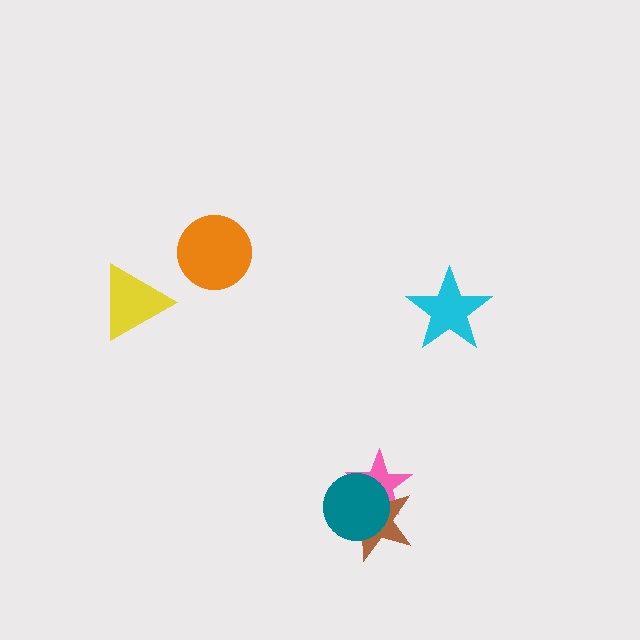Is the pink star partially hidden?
Yes, it is partially covered by another shape.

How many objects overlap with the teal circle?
2 objects overlap with the teal circle.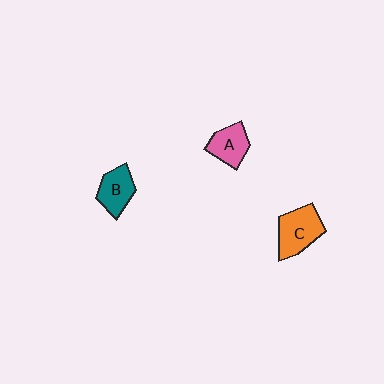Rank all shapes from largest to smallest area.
From largest to smallest: C (orange), B (teal), A (pink).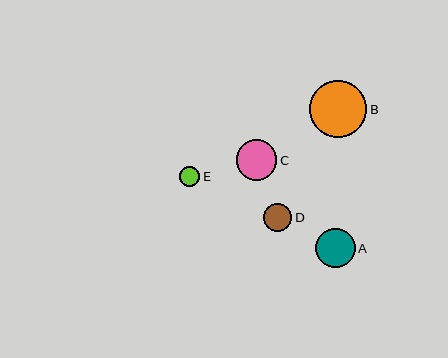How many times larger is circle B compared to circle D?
Circle B is approximately 2.0 times the size of circle D.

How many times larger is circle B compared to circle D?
Circle B is approximately 2.0 times the size of circle D.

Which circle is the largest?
Circle B is the largest with a size of approximately 57 pixels.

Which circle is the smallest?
Circle E is the smallest with a size of approximately 21 pixels.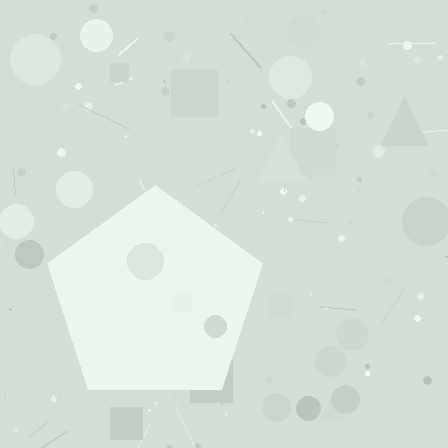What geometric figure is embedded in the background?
A pentagon is embedded in the background.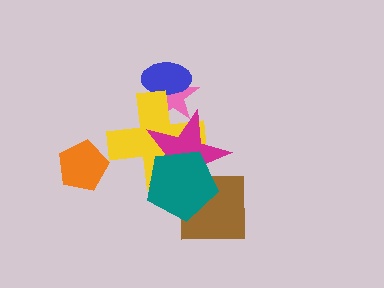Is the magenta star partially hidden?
Yes, it is partially covered by another shape.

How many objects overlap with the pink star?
3 objects overlap with the pink star.